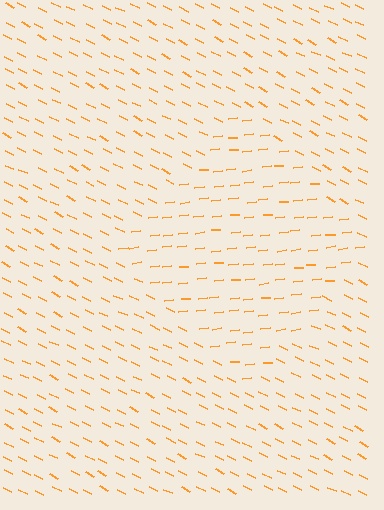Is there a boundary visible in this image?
Yes, there is a texture boundary formed by a change in line orientation.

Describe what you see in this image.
The image is filled with small orange line segments. A diamond region in the image has lines oriented differently from the surrounding lines, creating a visible texture boundary.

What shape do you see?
I see a diamond.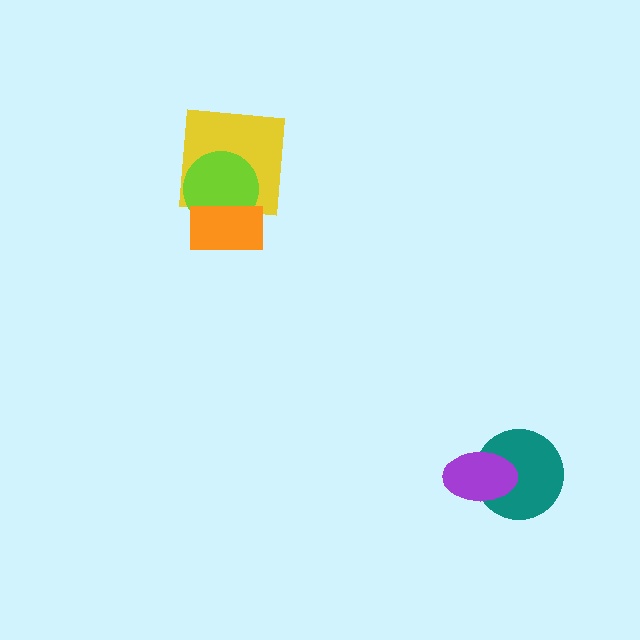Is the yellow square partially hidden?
Yes, it is partially covered by another shape.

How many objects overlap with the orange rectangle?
2 objects overlap with the orange rectangle.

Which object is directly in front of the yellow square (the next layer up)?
The lime circle is directly in front of the yellow square.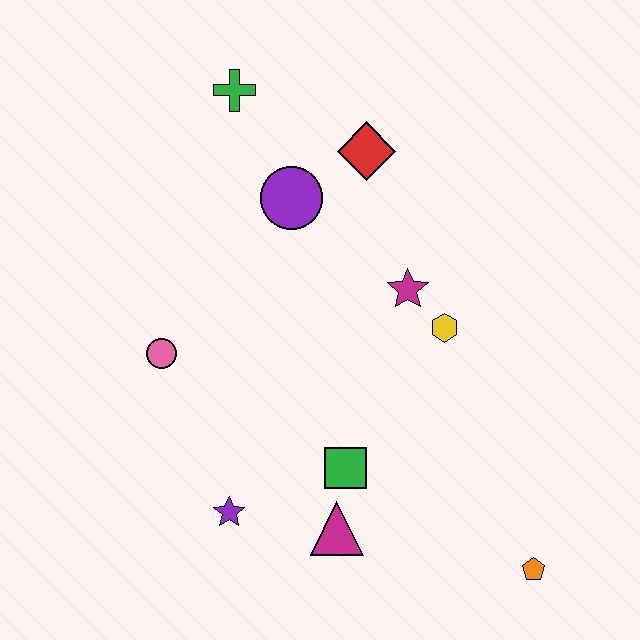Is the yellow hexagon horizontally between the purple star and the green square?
No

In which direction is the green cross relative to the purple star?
The green cross is above the purple star.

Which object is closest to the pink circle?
The purple star is closest to the pink circle.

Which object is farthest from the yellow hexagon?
The green cross is farthest from the yellow hexagon.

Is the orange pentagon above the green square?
No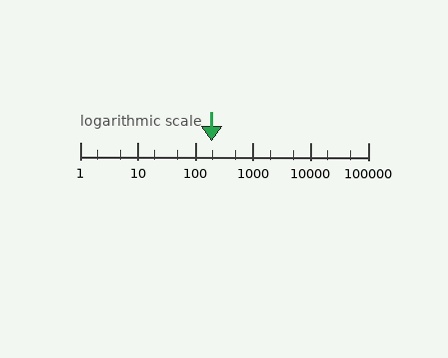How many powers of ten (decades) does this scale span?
The scale spans 5 decades, from 1 to 100000.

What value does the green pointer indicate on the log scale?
The pointer indicates approximately 190.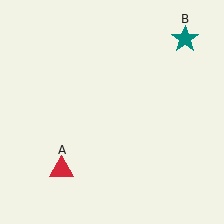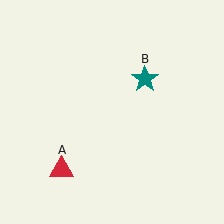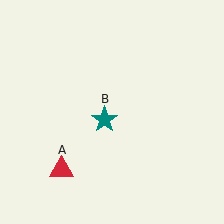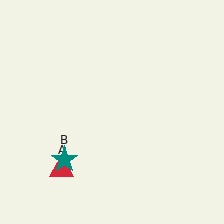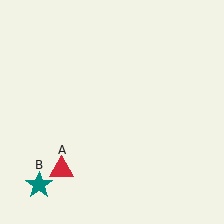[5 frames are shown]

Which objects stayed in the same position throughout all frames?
Red triangle (object A) remained stationary.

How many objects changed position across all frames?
1 object changed position: teal star (object B).